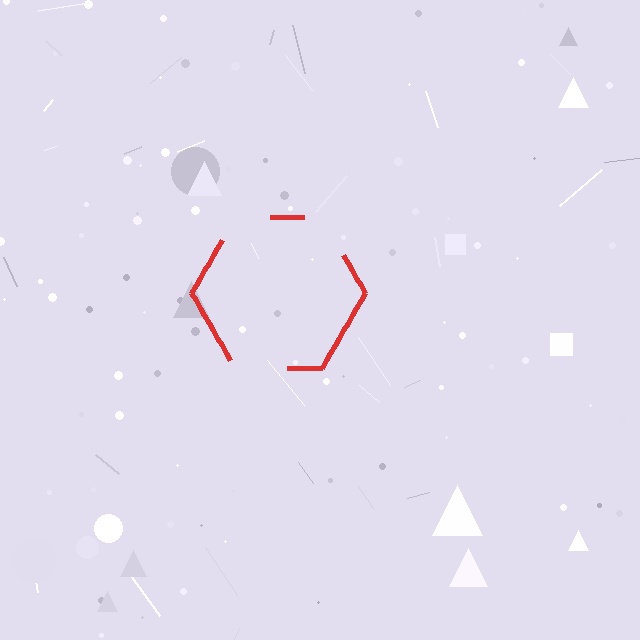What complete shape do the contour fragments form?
The contour fragments form a hexagon.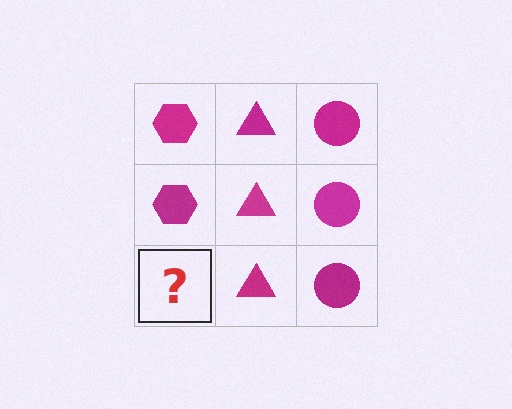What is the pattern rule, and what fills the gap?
The rule is that each column has a consistent shape. The gap should be filled with a magenta hexagon.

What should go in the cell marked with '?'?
The missing cell should contain a magenta hexagon.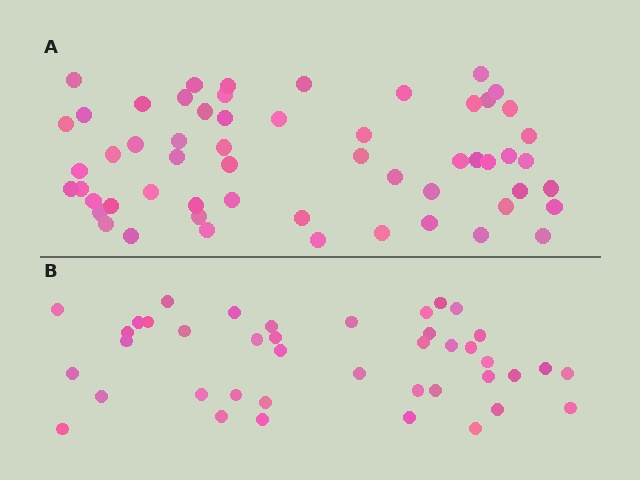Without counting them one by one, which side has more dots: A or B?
Region A (the top region) has more dots.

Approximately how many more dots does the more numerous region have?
Region A has approximately 15 more dots than region B.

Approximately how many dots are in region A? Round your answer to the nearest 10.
About 60 dots. (The exact count is 57, which rounds to 60.)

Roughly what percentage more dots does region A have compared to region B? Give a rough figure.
About 40% more.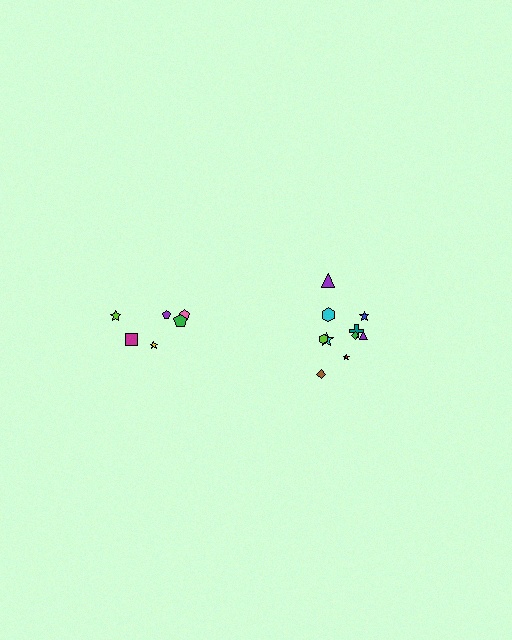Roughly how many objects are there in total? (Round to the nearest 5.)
Roughly 15 objects in total.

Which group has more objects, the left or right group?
The right group.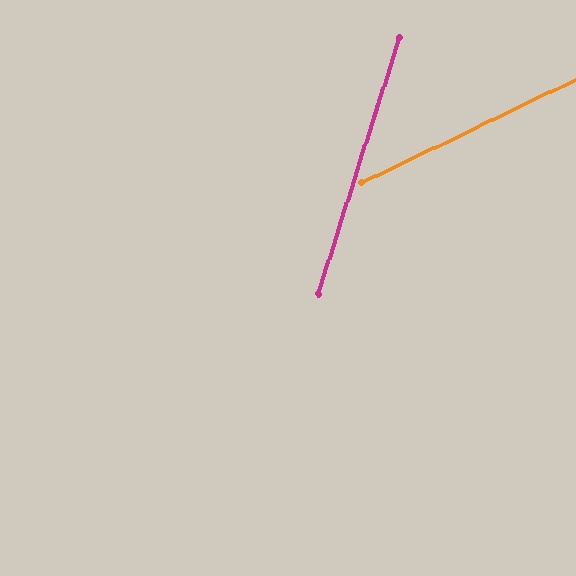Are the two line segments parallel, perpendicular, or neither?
Neither parallel nor perpendicular — they differ by about 47°.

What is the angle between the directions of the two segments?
Approximately 47 degrees.